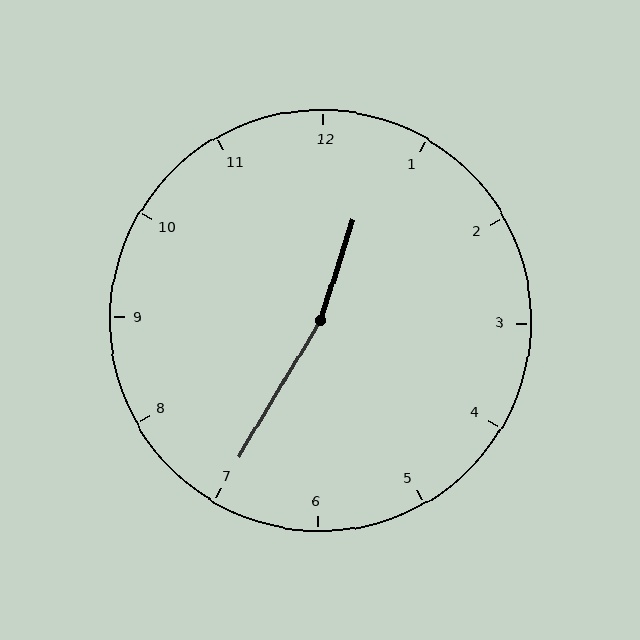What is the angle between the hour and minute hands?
Approximately 168 degrees.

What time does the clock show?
12:35.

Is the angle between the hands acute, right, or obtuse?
It is obtuse.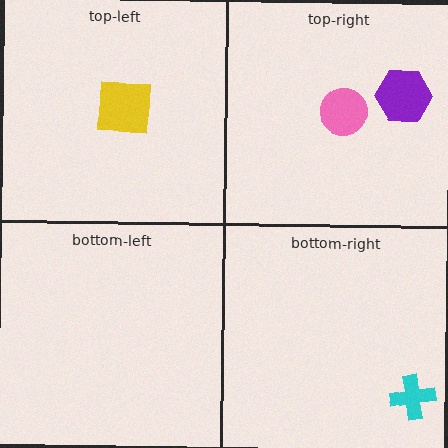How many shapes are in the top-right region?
2.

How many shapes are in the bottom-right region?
1.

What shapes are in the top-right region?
The pink circle, the purple hexagon.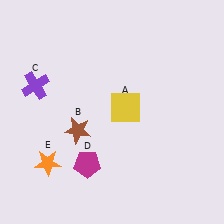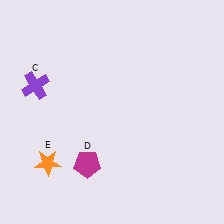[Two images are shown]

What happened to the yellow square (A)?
The yellow square (A) was removed in Image 2. It was in the top-right area of Image 1.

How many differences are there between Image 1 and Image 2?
There are 2 differences between the two images.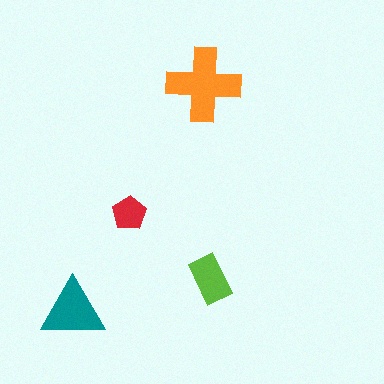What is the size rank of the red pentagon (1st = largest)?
4th.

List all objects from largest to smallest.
The orange cross, the teal triangle, the lime rectangle, the red pentagon.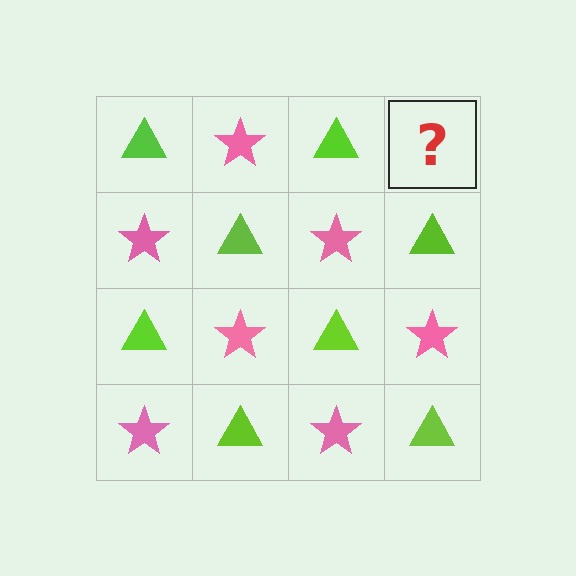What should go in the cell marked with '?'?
The missing cell should contain a pink star.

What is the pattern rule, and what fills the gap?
The rule is that it alternates lime triangle and pink star in a checkerboard pattern. The gap should be filled with a pink star.